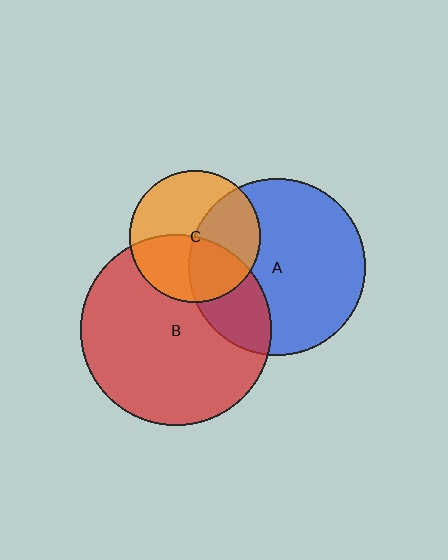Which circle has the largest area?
Circle B (red).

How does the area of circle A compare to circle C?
Approximately 1.8 times.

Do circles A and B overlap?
Yes.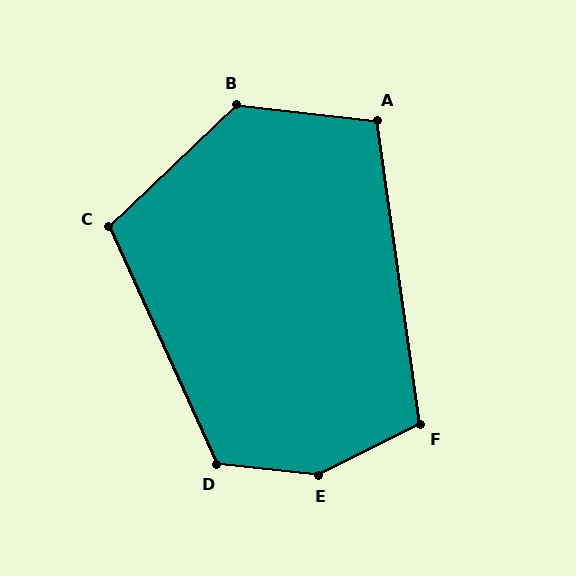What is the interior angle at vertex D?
Approximately 121 degrees (obtuse).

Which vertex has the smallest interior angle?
A, at approximately 104 degrees.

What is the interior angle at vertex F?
Approximately 109 degrees (obtuse).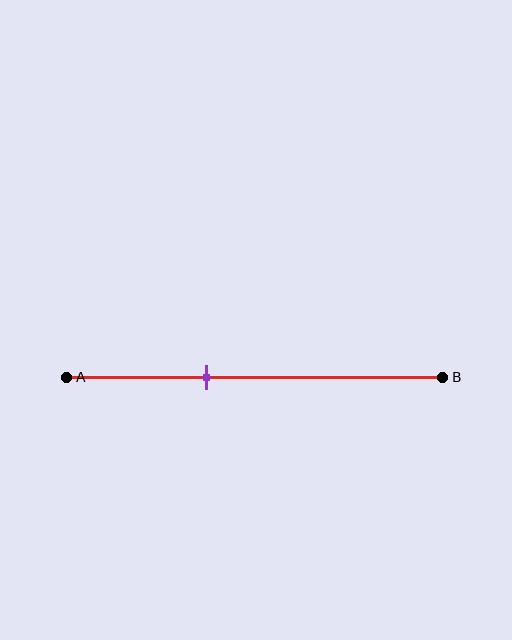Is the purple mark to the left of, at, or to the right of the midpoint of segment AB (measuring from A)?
The purple mark is to the left of the midpoint of segment AB.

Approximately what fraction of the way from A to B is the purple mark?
The purple mark is approximately 35% of the way from A to B.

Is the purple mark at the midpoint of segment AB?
No, the mark is at about 35% from A, not at the 50% midpoint.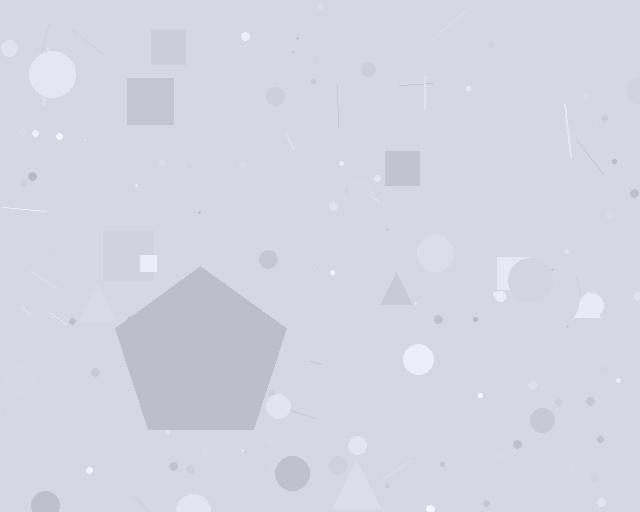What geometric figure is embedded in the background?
A pentagon is embedded in the background.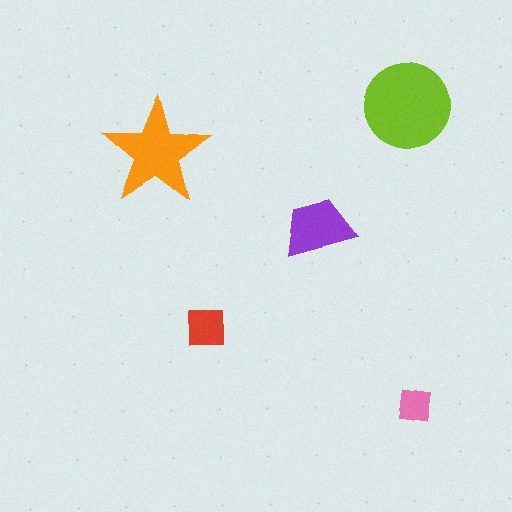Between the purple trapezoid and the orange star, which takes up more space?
The orange star.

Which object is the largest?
The lime circle.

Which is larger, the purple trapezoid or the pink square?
The purple trapezoid.